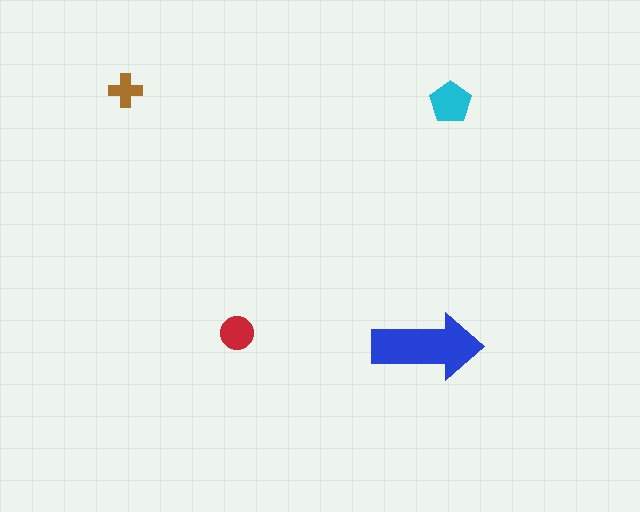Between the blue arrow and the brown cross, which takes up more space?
The blue arrow.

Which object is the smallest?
The brown cross.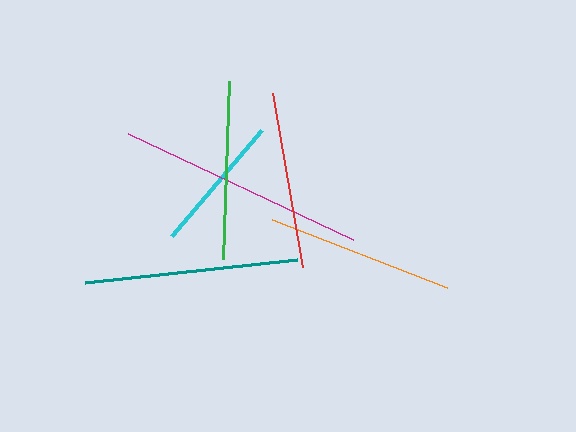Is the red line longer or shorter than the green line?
The green line is longer than the red line.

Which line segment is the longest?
The magenta line is the longest at approximately 248 pixels.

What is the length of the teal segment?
The teal segment is approximately 213 pixels long.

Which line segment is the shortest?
The cyan line is the shortest at approximately 139 pixels.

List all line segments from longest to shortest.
From longest to shortest: magenta, teal, orange, green, red, cyan.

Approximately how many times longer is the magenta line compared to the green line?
The magenta line is approximately 1.4 times the length of the green line.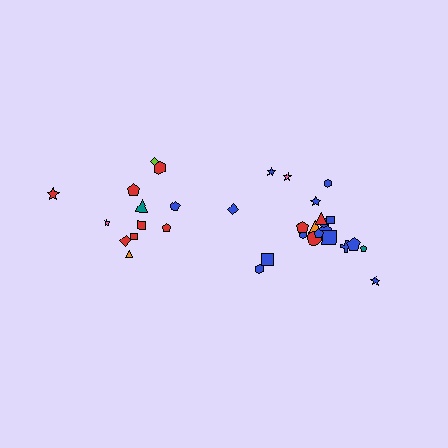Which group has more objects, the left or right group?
The right group.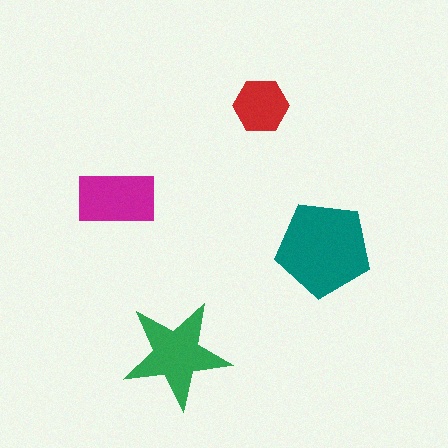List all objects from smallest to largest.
The red hexagon, the magenta rectangle, the green star, the teal pentagon.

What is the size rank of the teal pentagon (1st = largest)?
1st.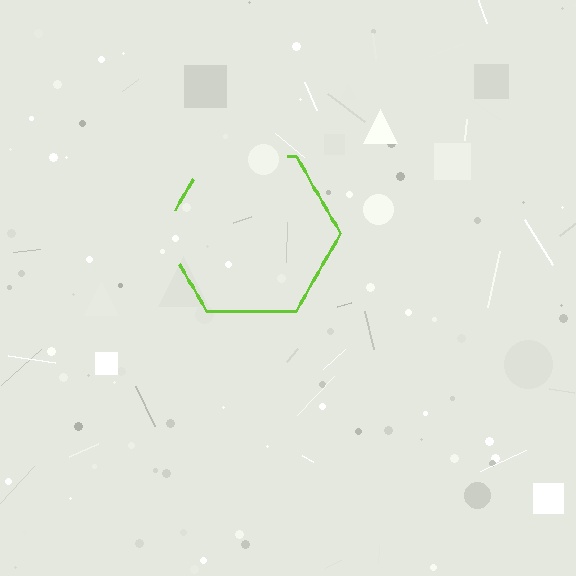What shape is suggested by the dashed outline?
The dashed outline suggests a hexagon.